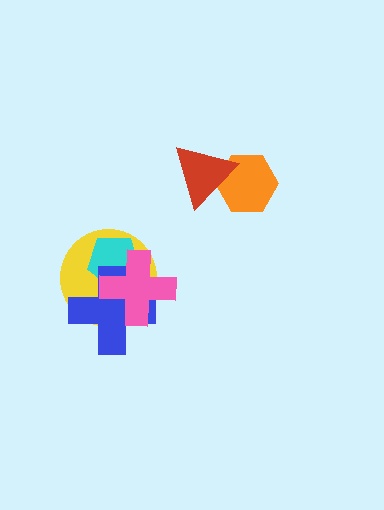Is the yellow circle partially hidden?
Yes, it is partially covered by another shape.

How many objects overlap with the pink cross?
3 objects overlap with the pink cross.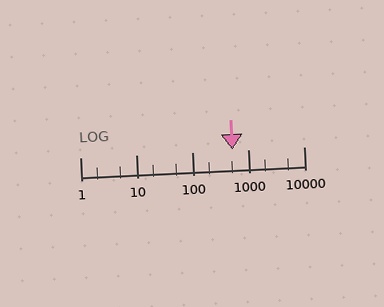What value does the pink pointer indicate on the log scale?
The pointer indicates approximately 520.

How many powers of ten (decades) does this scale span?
The scale spans 4 decades, from 1 to 10000.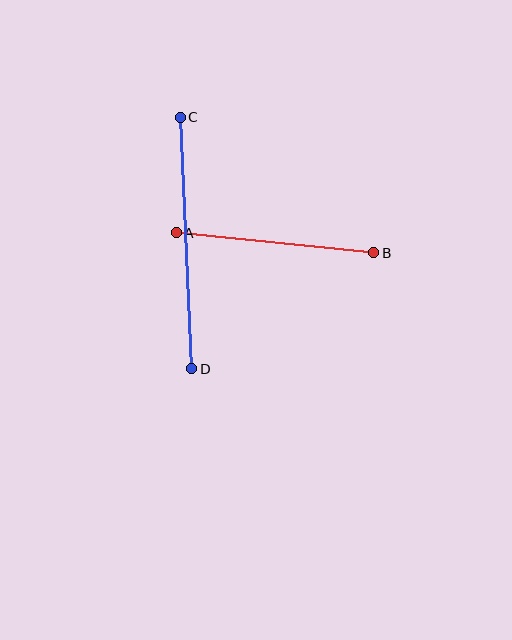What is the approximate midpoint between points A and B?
The midpoint is at approximately (275, 243) pixels.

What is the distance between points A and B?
The distance is approximately 198 pixels.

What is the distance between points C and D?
The distance is approximately 252 pixels.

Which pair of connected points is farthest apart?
Points C and D are farthest apart.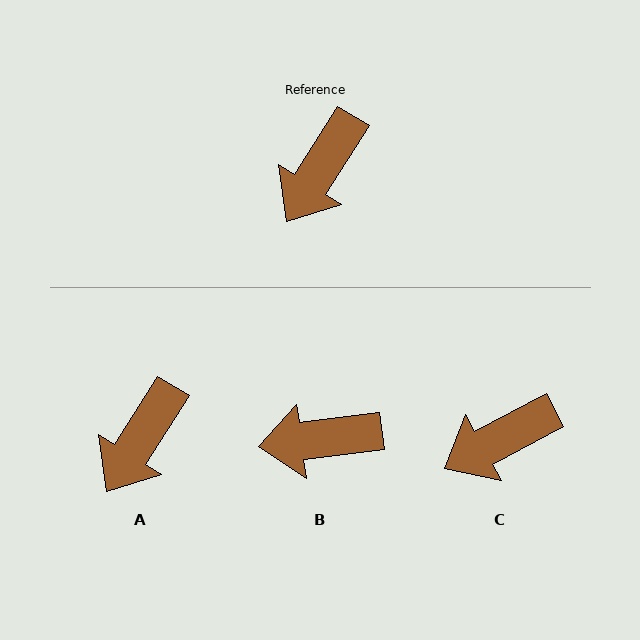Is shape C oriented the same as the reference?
No, it is off by about 30 degrees.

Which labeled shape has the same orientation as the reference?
A.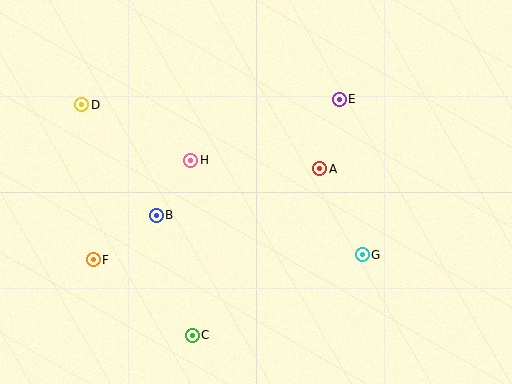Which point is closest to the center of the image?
Point A at (320, 169) is closest to the center.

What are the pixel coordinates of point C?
Point C is at (192, 335).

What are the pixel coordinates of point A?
Point A is at (320, 169).